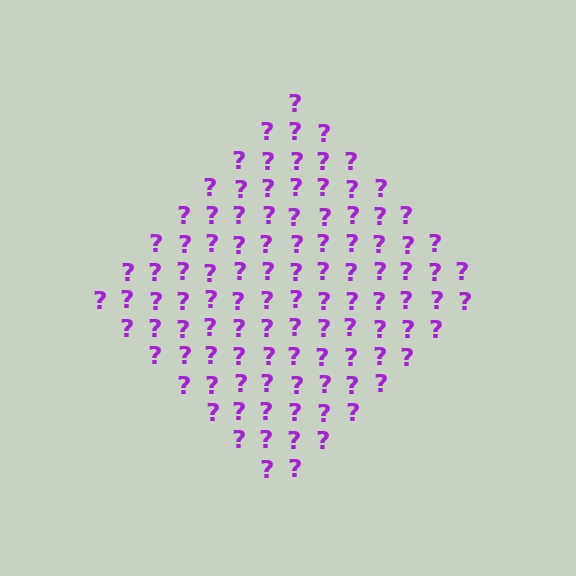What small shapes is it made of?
It is made of small question marks.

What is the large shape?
The large shape is a diamond.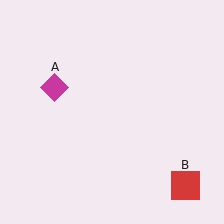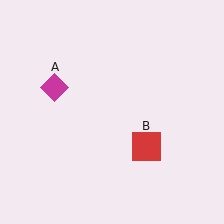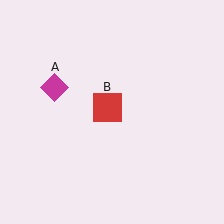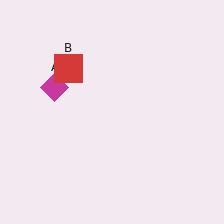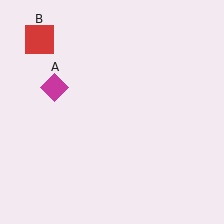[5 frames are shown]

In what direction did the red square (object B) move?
The red square (object B) moved up and to the left.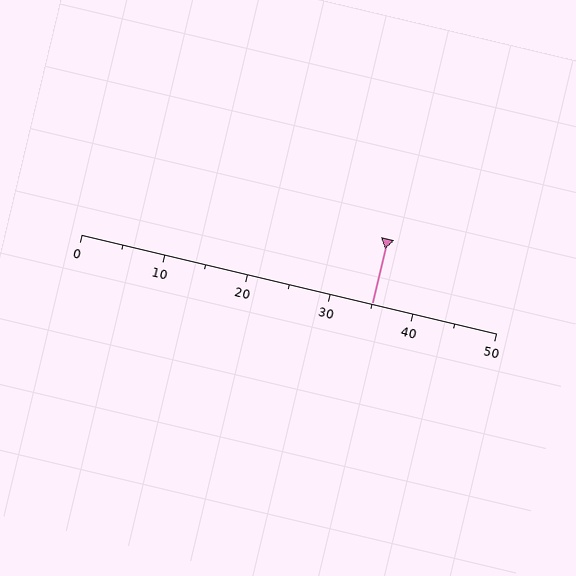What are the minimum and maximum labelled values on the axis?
The axis runs from 0 to 50.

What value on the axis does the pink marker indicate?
The marker indicates approximately 35.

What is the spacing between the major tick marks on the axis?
The major ticks are spaced 10 apart.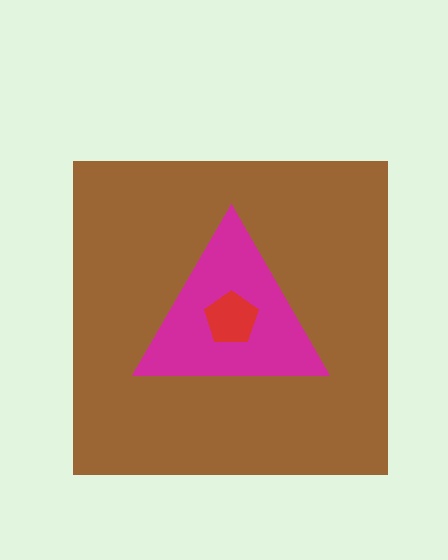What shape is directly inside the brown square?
The magenta triangle.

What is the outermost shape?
The brown square.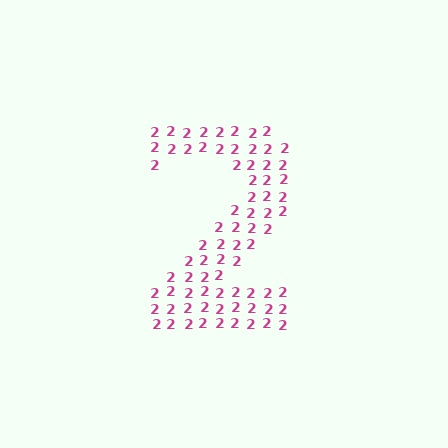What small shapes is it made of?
It is made of small digit 2's.